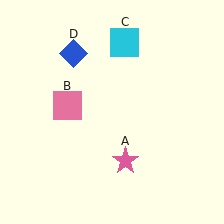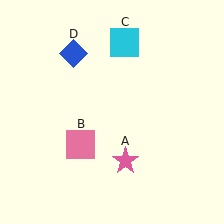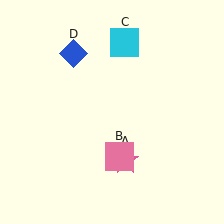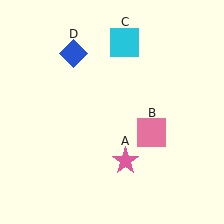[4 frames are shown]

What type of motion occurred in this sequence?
The pink square (object B) rotated counterclockwise around the center of the scene.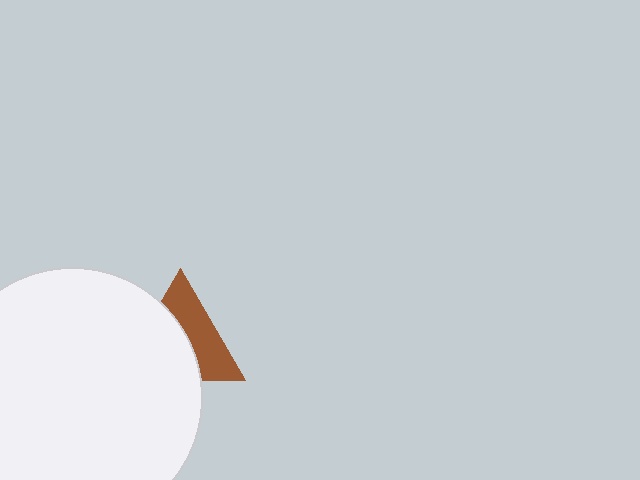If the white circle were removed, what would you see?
You would see the complete brown triangle.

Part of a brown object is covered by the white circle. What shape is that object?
It is a triangle.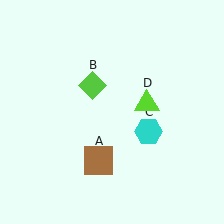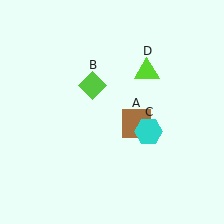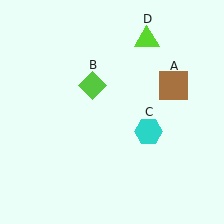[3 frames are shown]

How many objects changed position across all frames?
2 objects changed position: brown square (object A), lime triangle (object D).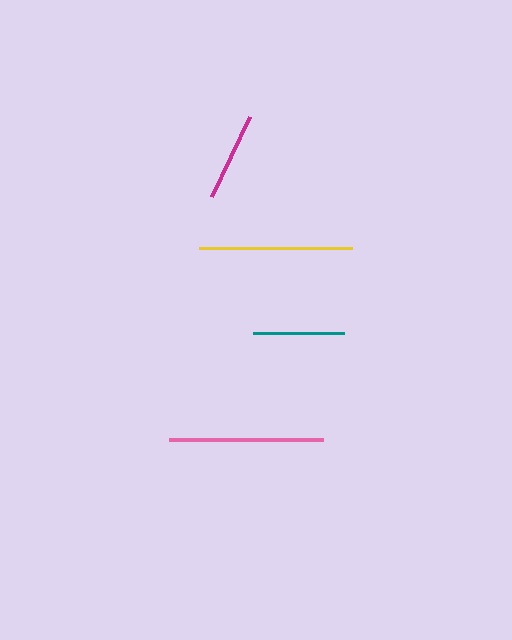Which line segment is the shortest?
The magenta line is the shortest at approximately 89 pixels.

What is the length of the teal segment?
The teal segment is approximately 91 pixels long.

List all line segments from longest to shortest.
From longest to shortest: pink, yellow, teal, magenta.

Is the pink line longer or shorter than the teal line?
The pink line is longer than the teal line.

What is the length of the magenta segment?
The magenta segment is approximately 89 pixels long.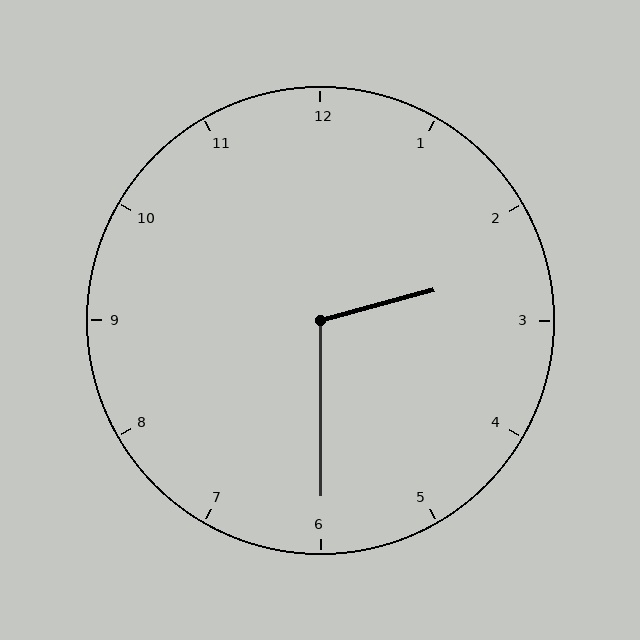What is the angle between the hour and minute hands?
Approximately 105 degrees.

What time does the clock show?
2:30.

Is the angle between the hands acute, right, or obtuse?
It is obtuse.